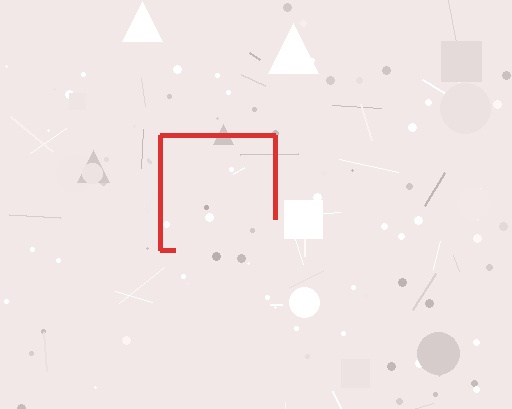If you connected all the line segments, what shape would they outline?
They would outline a square.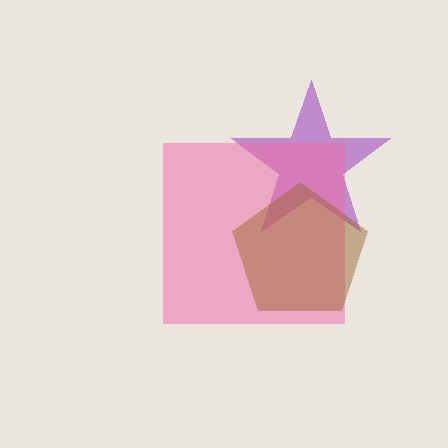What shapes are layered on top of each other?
The layered shapes are: a purple star, a pink square, a brown pentagon.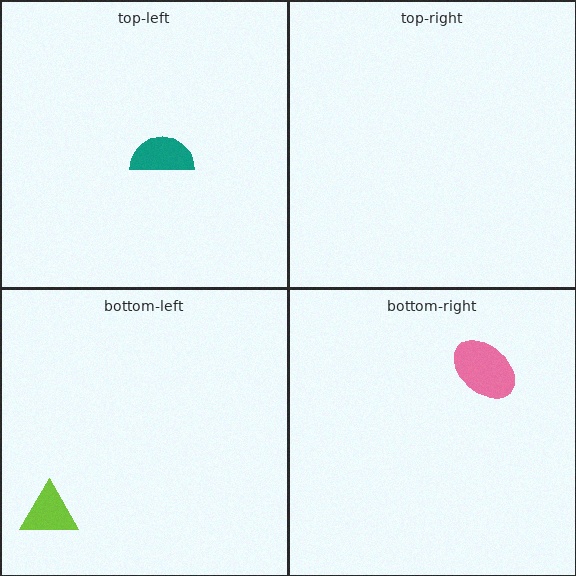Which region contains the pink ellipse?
The bottom-right region.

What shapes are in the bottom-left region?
The lime triangle.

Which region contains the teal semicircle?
The top-left region.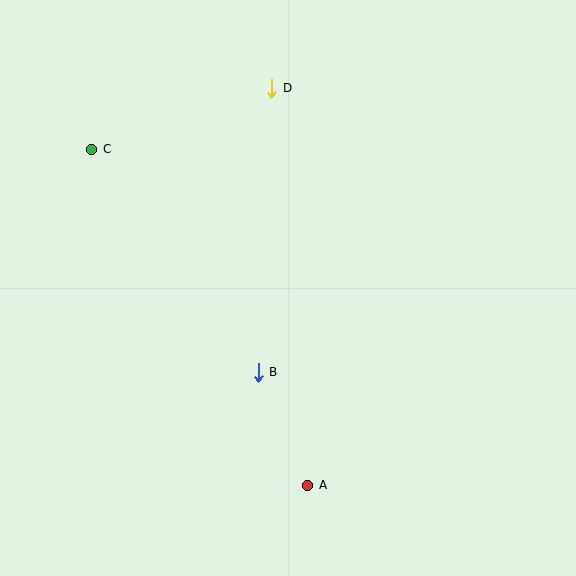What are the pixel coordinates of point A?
Point A is at (308, 485).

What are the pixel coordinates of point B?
Point B is at (258, 372).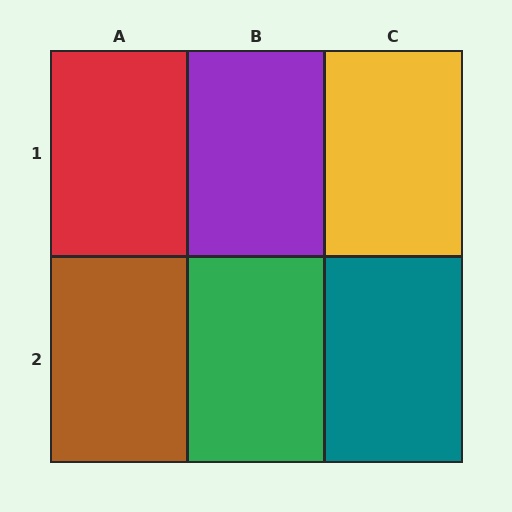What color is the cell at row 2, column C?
Teal.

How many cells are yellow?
1 cell is yellow.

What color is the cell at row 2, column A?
Brown.